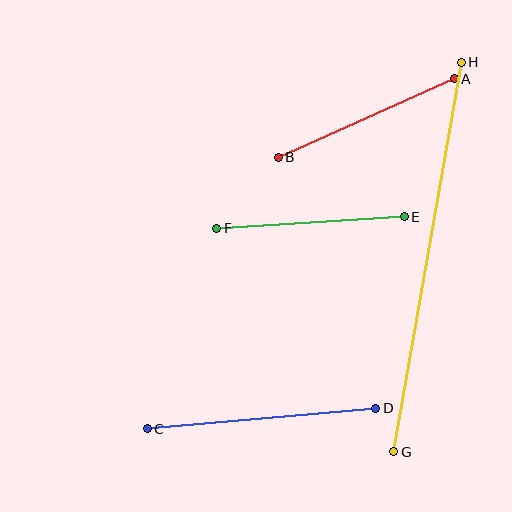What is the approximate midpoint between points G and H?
The midpoint is at approximately (428, 257) pixels.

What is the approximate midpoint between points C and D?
The midpoint is at approximately (262, 418) pixels.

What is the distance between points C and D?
The distance is approximately 230 pixels.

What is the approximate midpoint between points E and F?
The midpoint is at approximately (310, 223) pixels.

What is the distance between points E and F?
The distance is approximately 188 pixels.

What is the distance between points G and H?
The distance is approximately 395 pixels.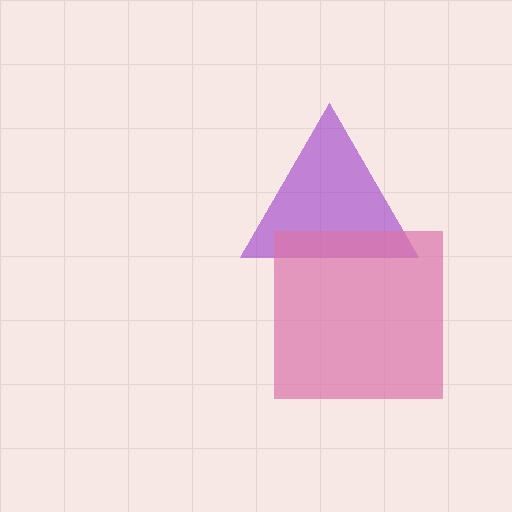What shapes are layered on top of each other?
The layered shapes are: a purple triangle, a pink square.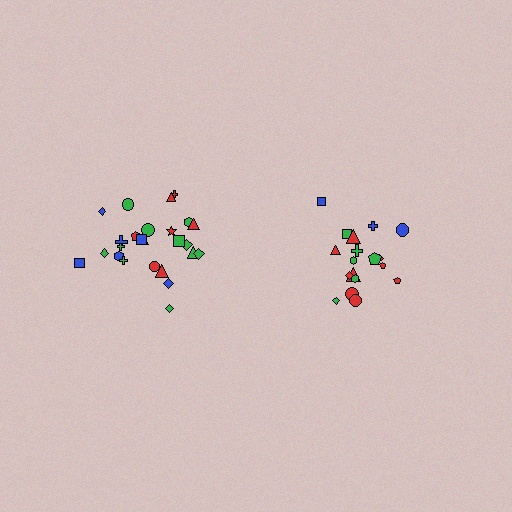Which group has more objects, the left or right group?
The left group.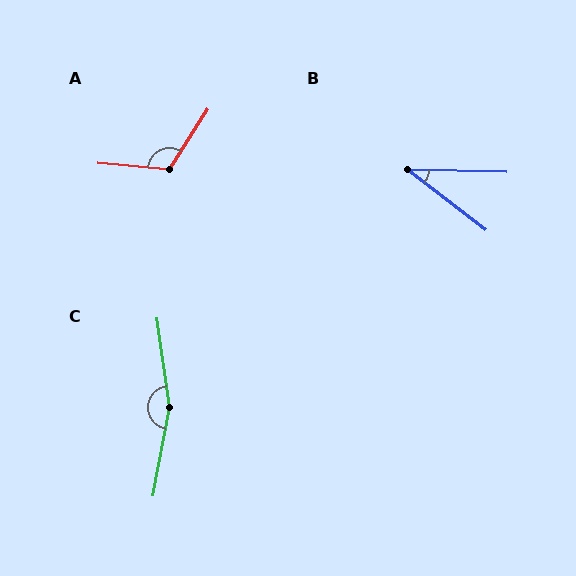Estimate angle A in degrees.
Approximately 117 degrees.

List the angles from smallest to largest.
B (36°), A (117°), C (161°).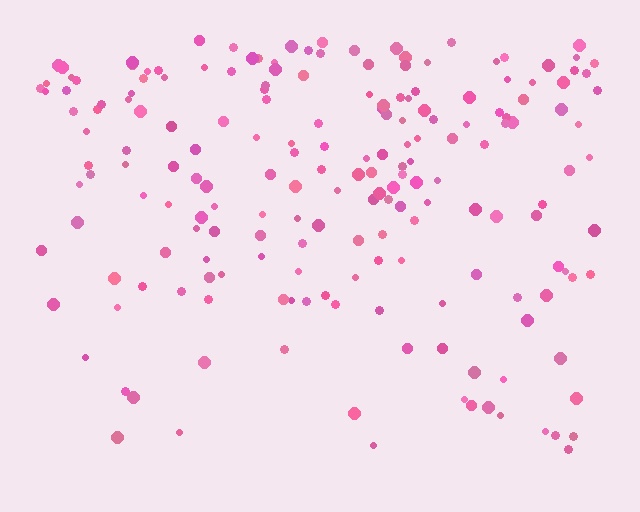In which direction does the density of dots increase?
From bottom to top, with the top side densest.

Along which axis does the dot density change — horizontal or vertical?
Vertical.